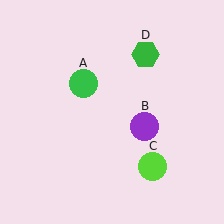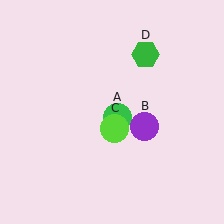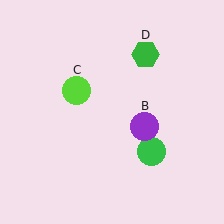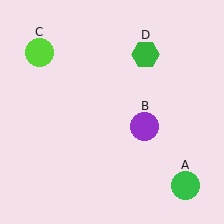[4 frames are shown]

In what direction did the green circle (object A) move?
The green circle (object A) moved down and to the right.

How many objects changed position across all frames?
2 objects changed position: green circle (object A), lime circle (object C).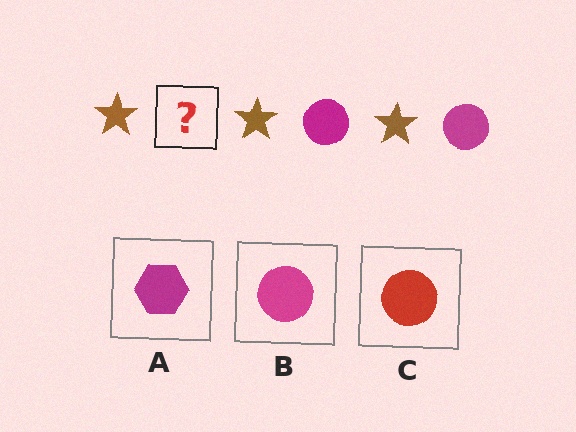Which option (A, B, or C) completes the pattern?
B.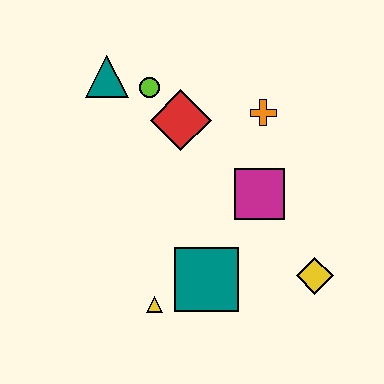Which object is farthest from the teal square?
The teal triangle is farthest from the teal square.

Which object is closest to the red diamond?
The lime circle is closest to the red diamond.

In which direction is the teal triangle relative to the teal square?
The teal triangle is above the teal square.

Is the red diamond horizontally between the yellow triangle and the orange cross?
Yes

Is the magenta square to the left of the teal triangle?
No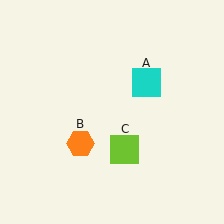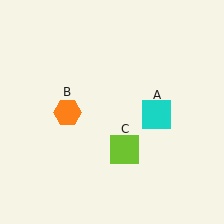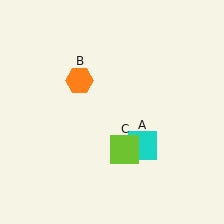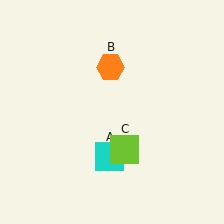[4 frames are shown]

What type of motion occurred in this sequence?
The cyan square (object A), orange hexagon (object B) rotated clockwise around the center of the scene.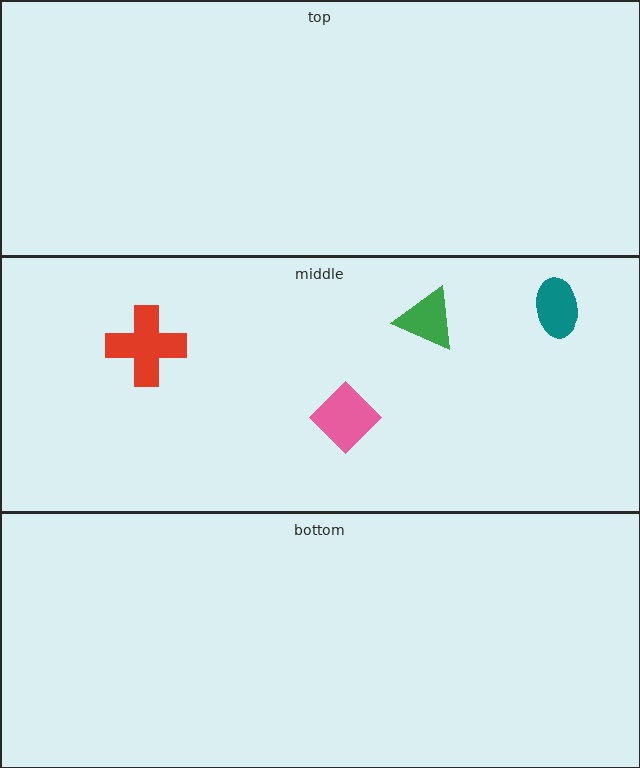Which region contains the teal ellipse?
The middle region.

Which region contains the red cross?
The middle region.